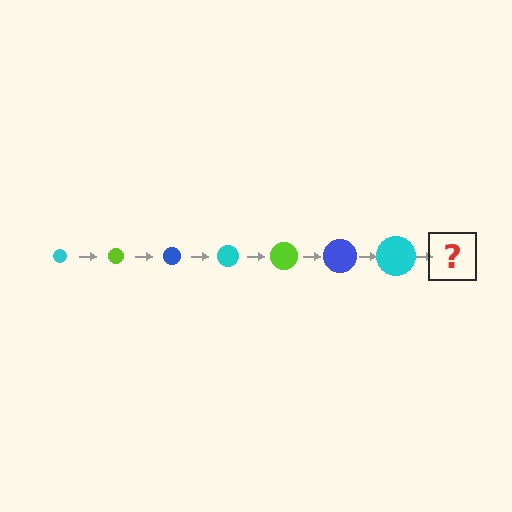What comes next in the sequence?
The next element should be a lime circle, larger than the previous one.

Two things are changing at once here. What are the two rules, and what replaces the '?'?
The two rules are that the circle grows larger each step and the color cycles through cyan, lime, and blue. The '?' should be a lime circle, larger than the previous one.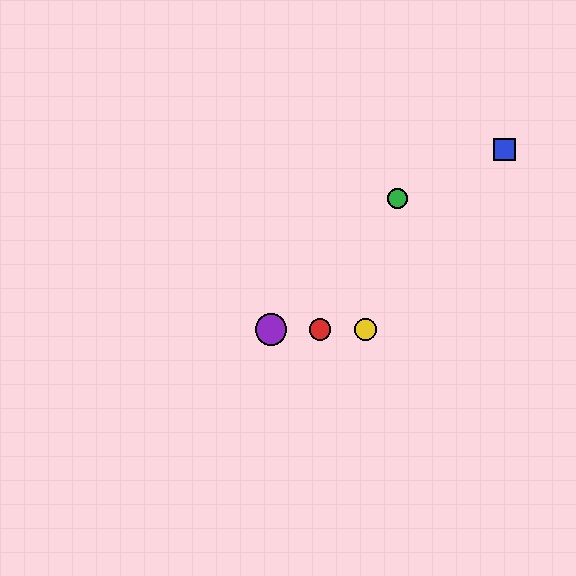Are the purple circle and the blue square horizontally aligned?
No, the purple circle is at y≈330 and the blue square is at y≈149.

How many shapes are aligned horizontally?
3 shapes (the red circle, the yellow circle, the purple circle) are aligned horizontally.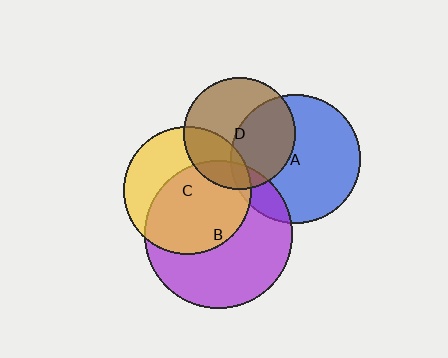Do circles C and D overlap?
Yes.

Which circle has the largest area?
Circle B (purple).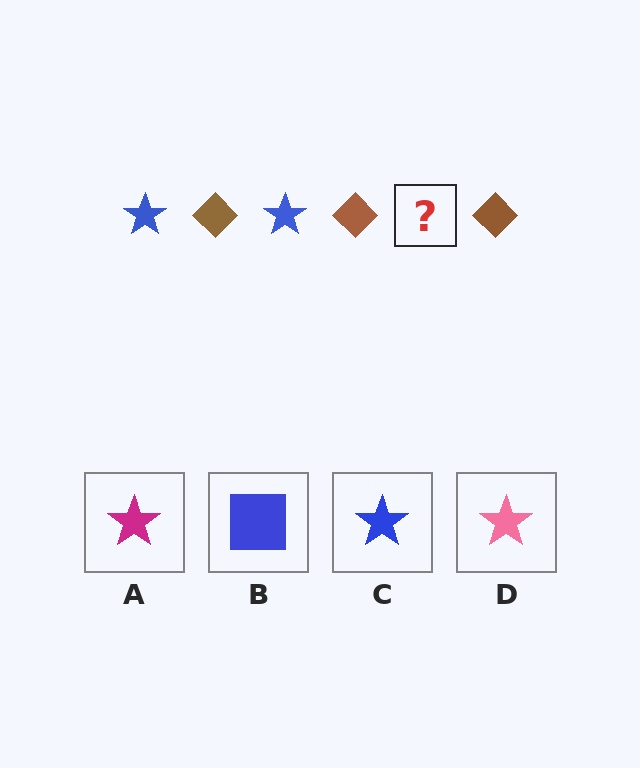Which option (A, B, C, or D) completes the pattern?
C.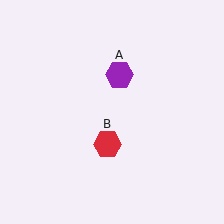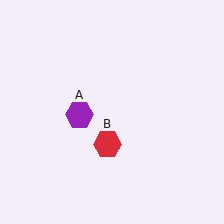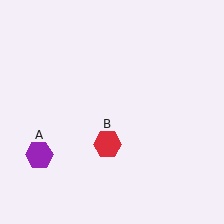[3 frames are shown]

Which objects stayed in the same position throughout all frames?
Red hexagon (object B) remained stationary.